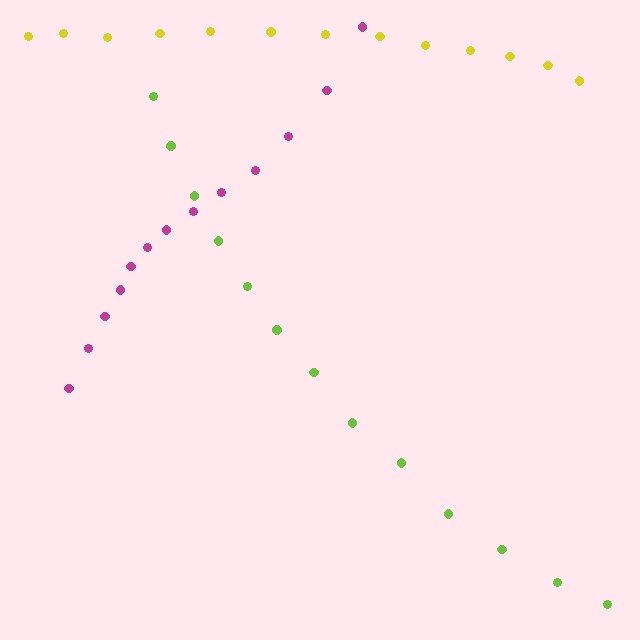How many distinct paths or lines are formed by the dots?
There are 3 distinct paths.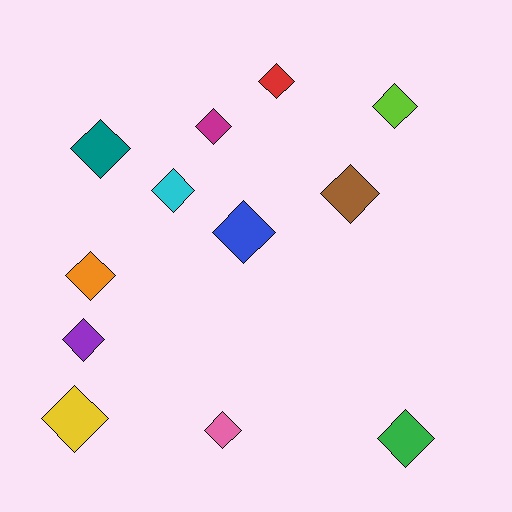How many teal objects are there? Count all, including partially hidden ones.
There is 1 teal object.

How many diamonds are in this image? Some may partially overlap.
There are 12 diamonds.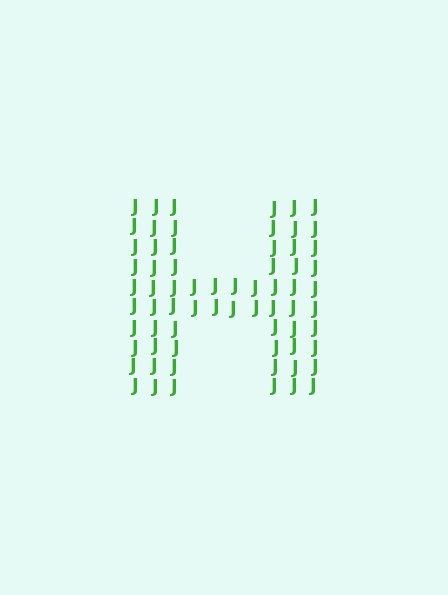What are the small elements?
The small elements are letter J's.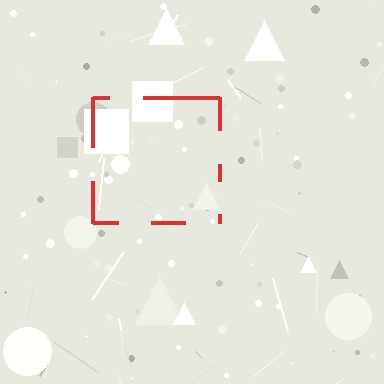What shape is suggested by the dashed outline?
The dashed outline suggests a square.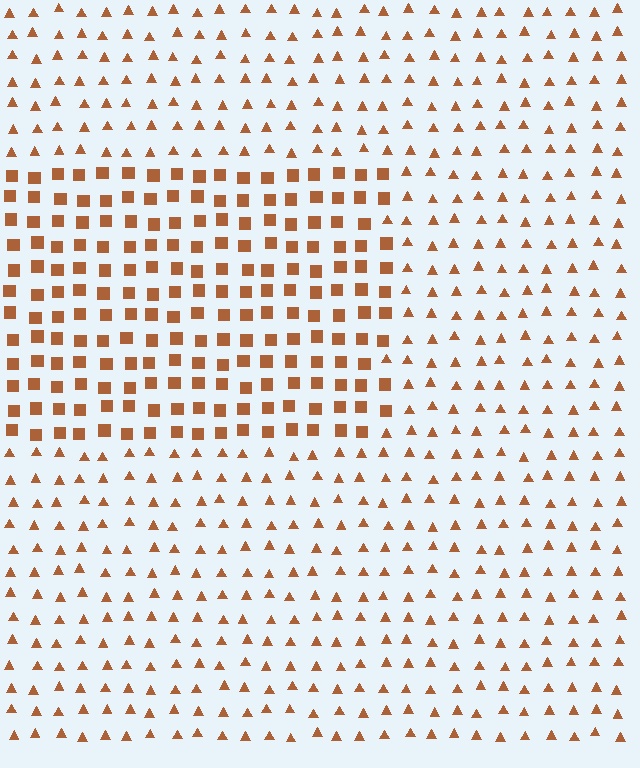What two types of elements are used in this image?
The image uses squares inside the rectangle region and triangles outside it.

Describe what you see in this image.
The image is filled with small brown elements arranged in a uniform grid. A rectangle-shaped region contains squares, while the surrounding area contains triangles. The boundary is defined purely by the change in element shape.